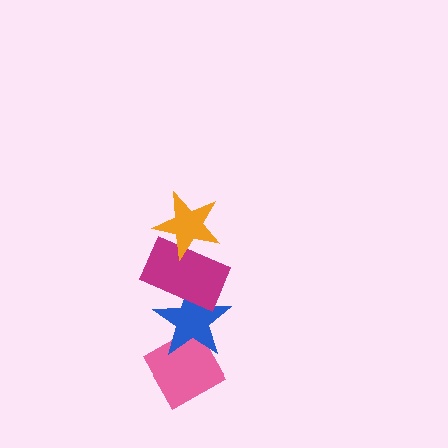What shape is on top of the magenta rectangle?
The orange star is on top of the magenta rectangle.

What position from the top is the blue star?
The blue star is 3rd from the top.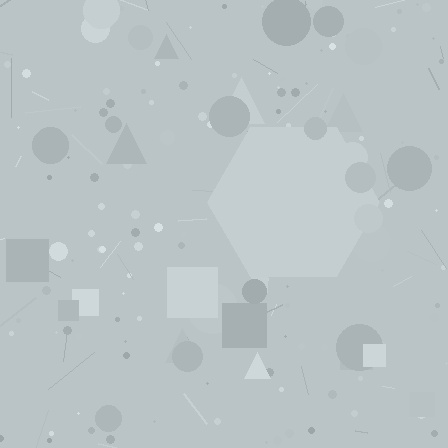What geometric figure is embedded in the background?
A hexagon is embedded in the background.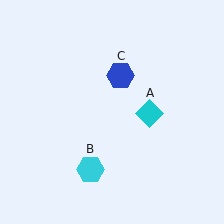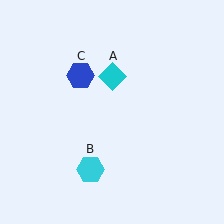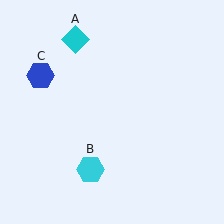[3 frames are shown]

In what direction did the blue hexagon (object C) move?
The blue hexagon (object C) moved left.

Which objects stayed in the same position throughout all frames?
Cyan hexagon (object B) remained stationary.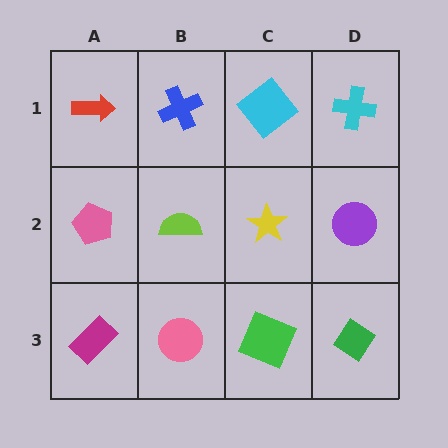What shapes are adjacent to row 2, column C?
A cyan diamond (row 1, column C), a green square (row 3, column C), a lime semicircle (row 2, column B), a purple circle (row 2, column D).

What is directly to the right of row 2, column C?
A purple circle.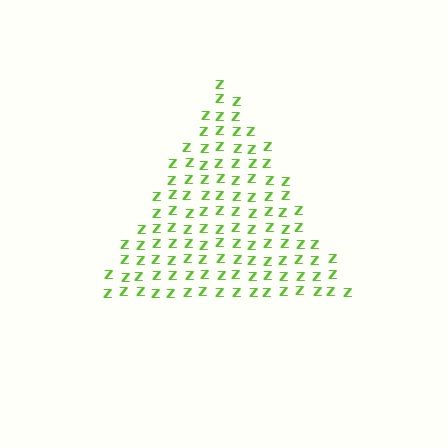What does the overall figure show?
The overall figure shows a triangle.